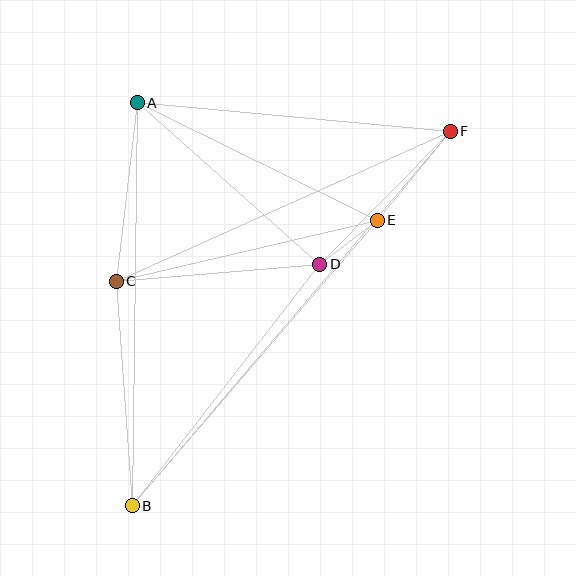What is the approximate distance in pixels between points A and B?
The distance between A and B is approximately 403 pixels.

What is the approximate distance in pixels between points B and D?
The distance between B and D is approximately 306 pixels.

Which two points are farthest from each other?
Points B and F are farthest from each other.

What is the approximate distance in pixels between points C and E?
The distance between C and E is approximately 268 pixels.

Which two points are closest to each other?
Points D and E are closest to each other.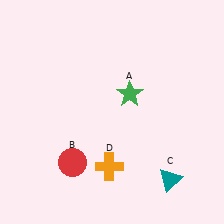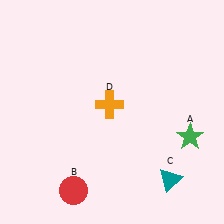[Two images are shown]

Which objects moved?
The objects that moved are: the green star (A), the red circle (B), the orange cross (D).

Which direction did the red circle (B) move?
The red circle (B) moved down.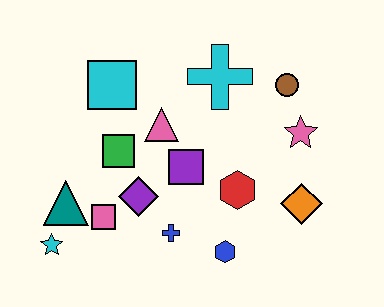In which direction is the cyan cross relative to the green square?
The cyan cross is to the right of the green square.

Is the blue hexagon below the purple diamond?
Yes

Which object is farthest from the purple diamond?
The brown circle is farthest from the purple diamond.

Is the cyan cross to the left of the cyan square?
No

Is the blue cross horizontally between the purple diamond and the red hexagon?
Yes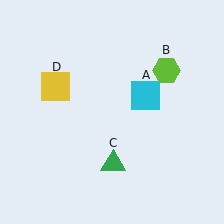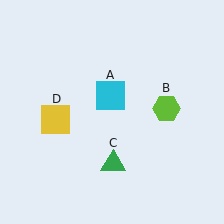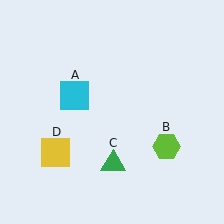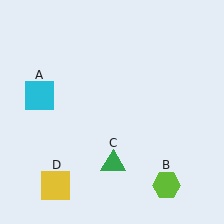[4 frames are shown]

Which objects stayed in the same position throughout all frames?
Green triangle (object C) remained stationary.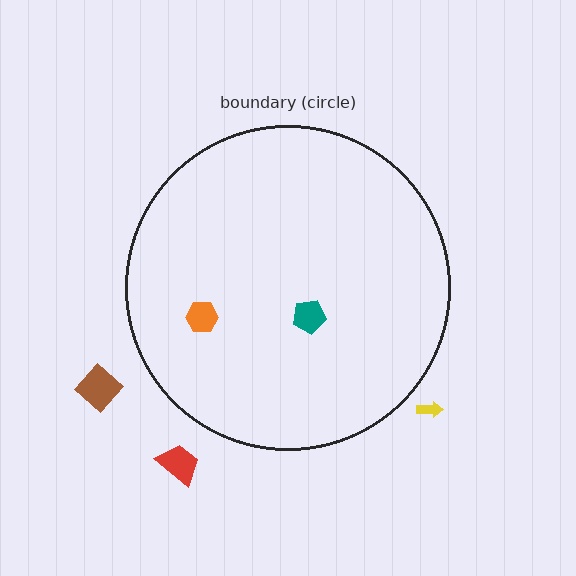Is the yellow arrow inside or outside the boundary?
Outside.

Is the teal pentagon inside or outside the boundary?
Inside.